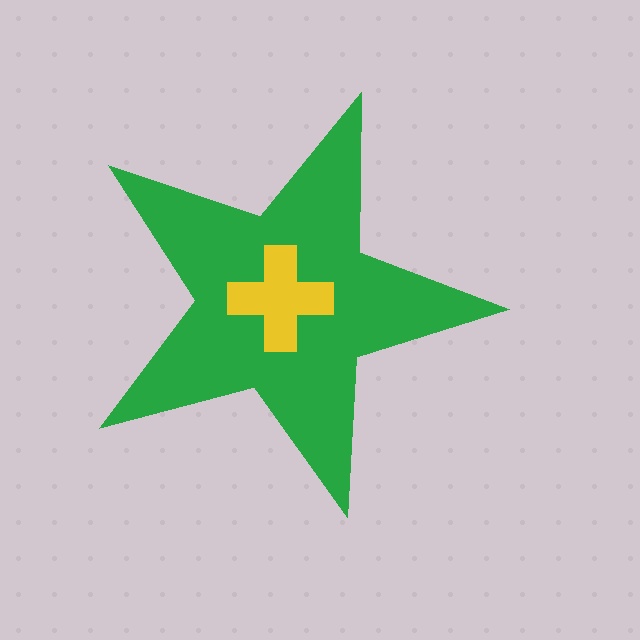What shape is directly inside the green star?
The yellow cross.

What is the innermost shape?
The yellow cross.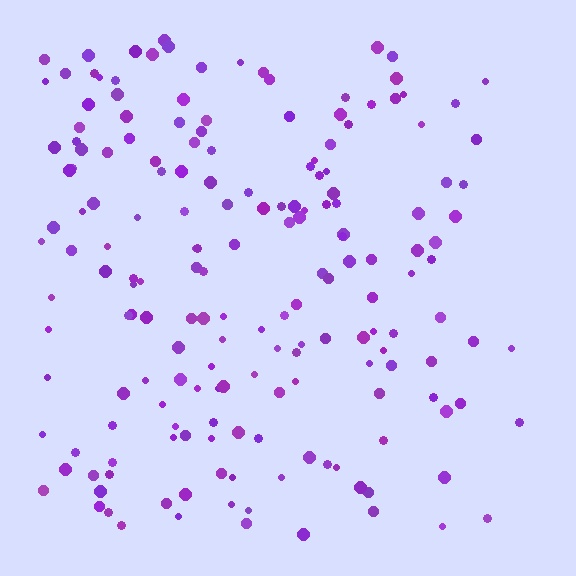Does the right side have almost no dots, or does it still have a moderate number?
Still a moderate number, just noticeably fewer than the left.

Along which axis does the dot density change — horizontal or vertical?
Horizontal.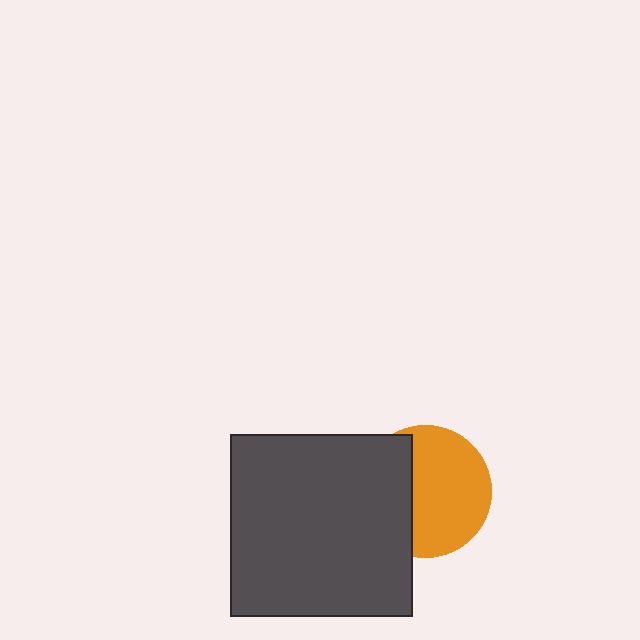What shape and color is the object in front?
The object in front is a dark gray square.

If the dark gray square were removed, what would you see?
You would see the complete orange circle.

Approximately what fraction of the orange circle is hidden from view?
Roughly 38% of the orange circle is hidden behind the dark gray square.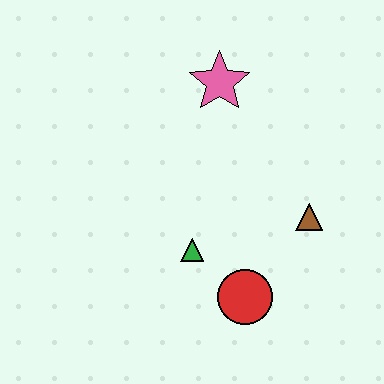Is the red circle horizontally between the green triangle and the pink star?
No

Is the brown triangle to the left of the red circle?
No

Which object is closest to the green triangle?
The red circle is closest to the green triangle.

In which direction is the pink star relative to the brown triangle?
The pink star is above the brown triangle.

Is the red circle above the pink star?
No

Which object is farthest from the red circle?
The pink star is farthest from the red circle.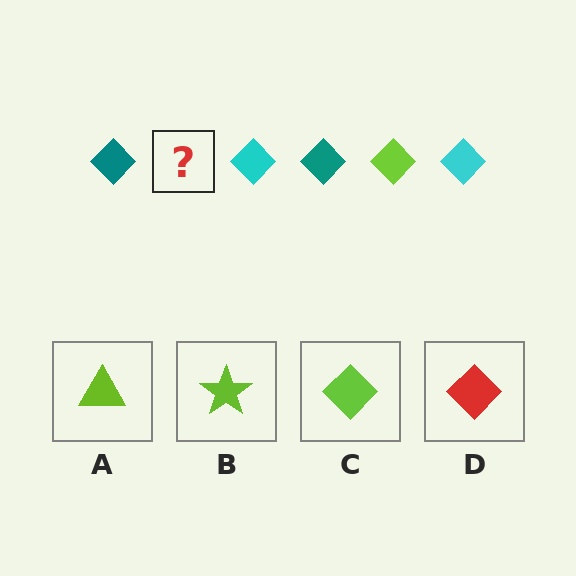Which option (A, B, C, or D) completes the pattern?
C.